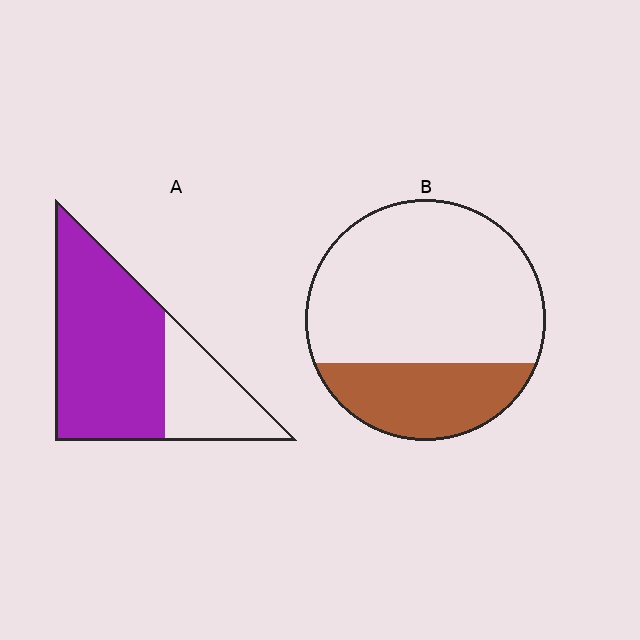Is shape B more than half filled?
No.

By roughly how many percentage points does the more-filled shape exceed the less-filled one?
By roughly 40 percentage points (A over B).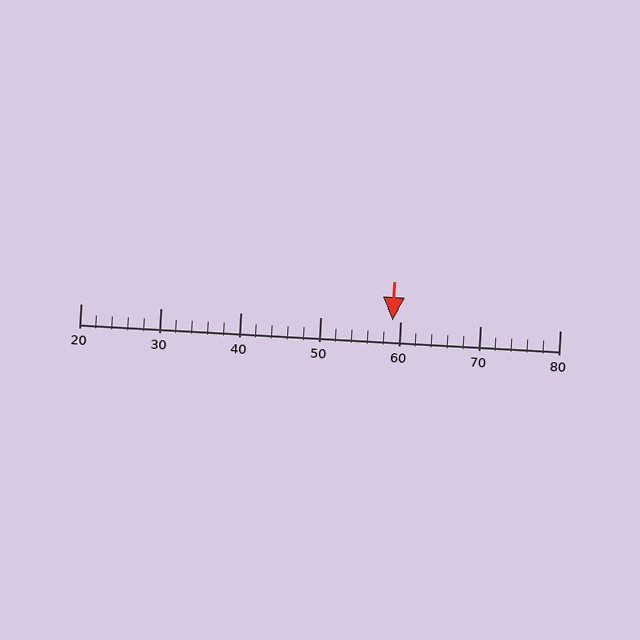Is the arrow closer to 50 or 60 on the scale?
The arrow is closer to 60.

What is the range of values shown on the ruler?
The ruler shows values from 20 to 80.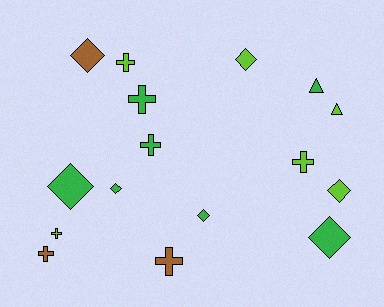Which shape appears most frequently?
Diamond, with 7 objects.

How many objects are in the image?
There are 16 objects.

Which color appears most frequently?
Green, with 7 objects.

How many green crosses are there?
There are 2 green crosses.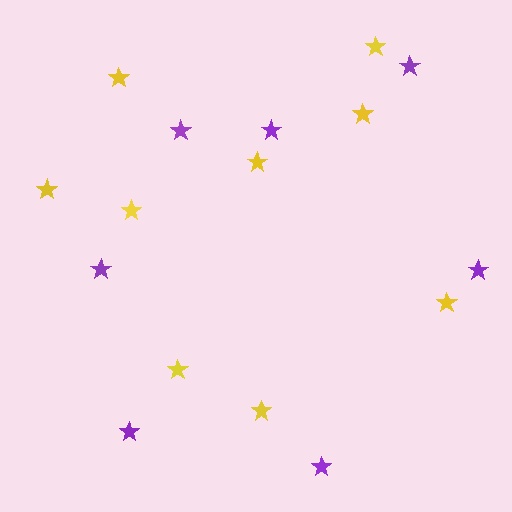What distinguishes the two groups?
There are 2 groups: one group of yellow stars (9) and one group of purple stars (7).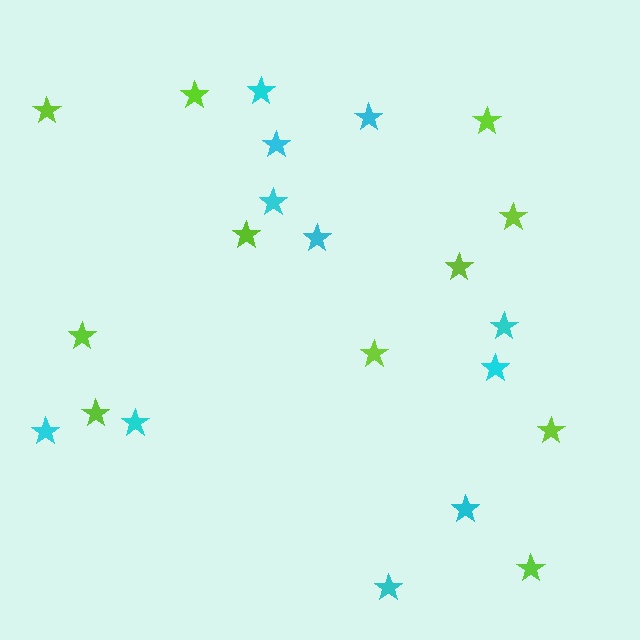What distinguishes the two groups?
There are 2 groups: one group of cyan stars (11) and one group of lime stars (11).